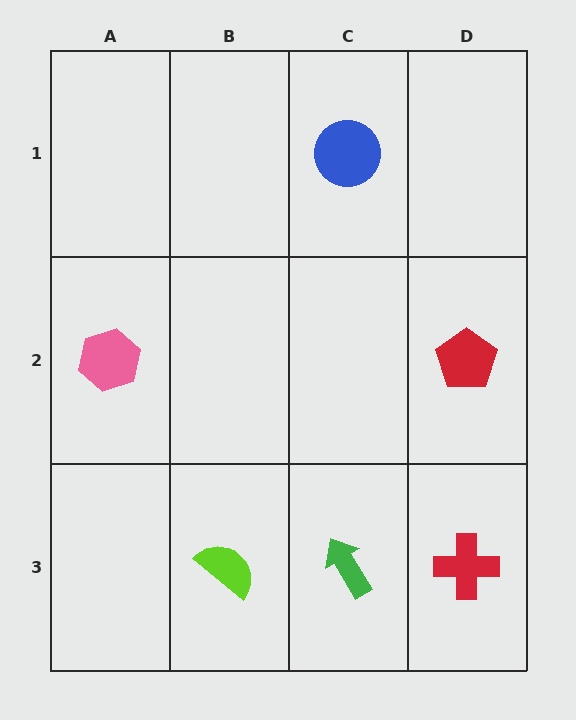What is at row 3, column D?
A red cross.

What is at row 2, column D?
A red pentagon.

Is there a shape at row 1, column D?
No, that cell is empty.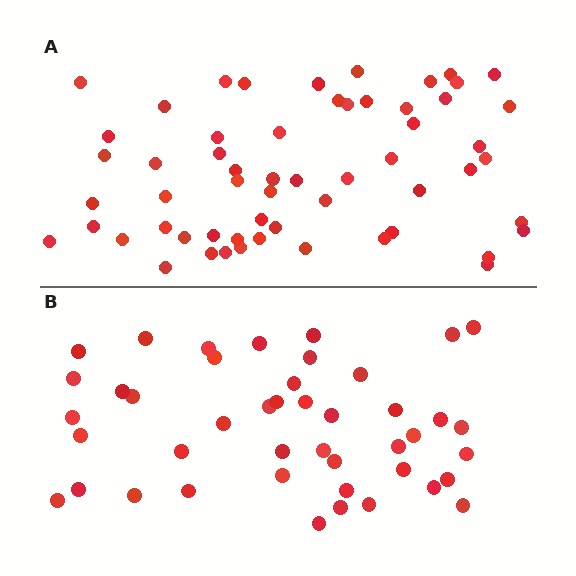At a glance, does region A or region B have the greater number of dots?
Region A (the top region) has more dots.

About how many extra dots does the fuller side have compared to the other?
Region A has approximately 15 more dots than region B.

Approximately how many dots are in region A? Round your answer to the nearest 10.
About 60 dots. (The exact count is 58, which rounds to 60.)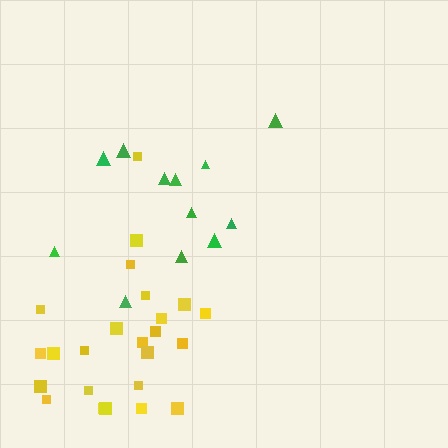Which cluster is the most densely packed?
Yellow.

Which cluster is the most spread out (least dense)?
Green.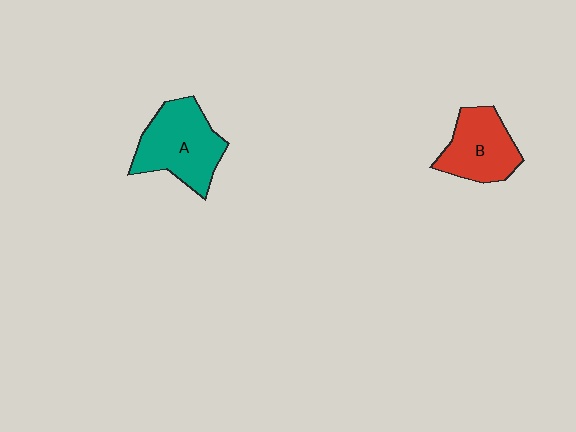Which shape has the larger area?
Shape A (teal).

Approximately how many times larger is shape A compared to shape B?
Approximately 1.3 times.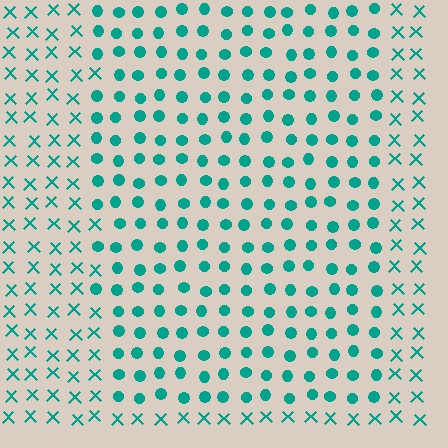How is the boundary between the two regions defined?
The boundary is defined by a change in element shape: circles inside vs. X marks outside. All elements share the same color and spacing.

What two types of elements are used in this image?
The image uses circles inside the rectangle region and X marks outside it.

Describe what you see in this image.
The image is filled with small teal elements arranged in a uniform grid. A rectangle-shaped region contains circles, while the surrounding area contains X marks. The boundary is defined purely by the change in element shape.